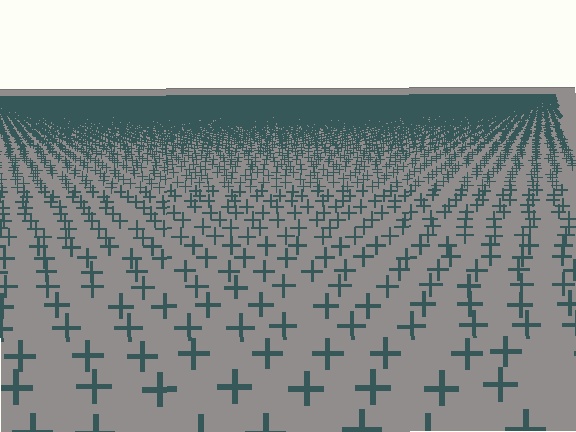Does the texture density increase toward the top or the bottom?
Density increases toward the top.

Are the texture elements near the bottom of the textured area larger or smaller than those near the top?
Larger. Near the bottom, elements are closer to the viewer and appear at a bigger on-screen size.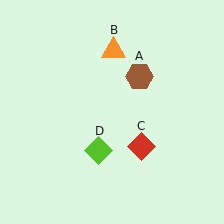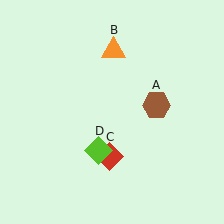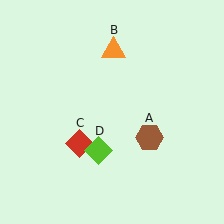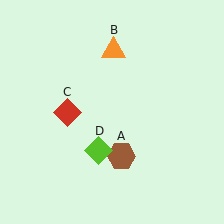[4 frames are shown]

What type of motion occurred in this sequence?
The brown hexagon (object A), red diamond (object C) rotated clockwise around the center of the scene.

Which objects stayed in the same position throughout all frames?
Orange triangle (object B) and lime diamond (object D) remained stationary.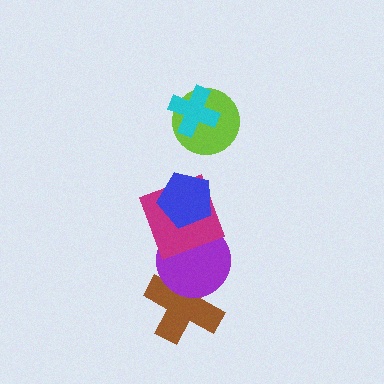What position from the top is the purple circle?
The purple circle is 5th from the top.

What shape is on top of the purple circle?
The magenta square is on top of the purple circle.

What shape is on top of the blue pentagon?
The lime circle is on top of the blue pentagon.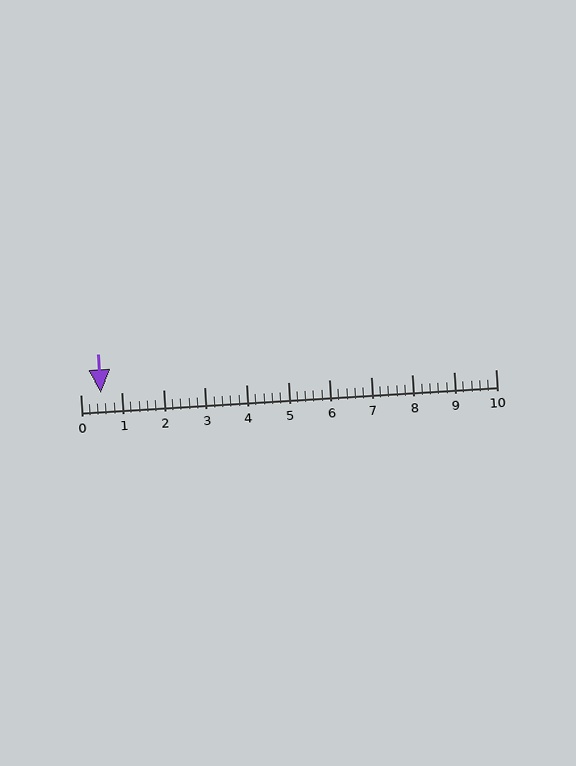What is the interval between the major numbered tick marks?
The major tick marks are spaced 1 units apart.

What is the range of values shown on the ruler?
The ruler shows values from 0 to 10.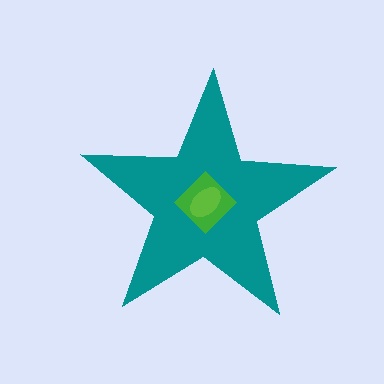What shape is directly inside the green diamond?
The lime ellipse.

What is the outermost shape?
The teal star.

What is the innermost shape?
The lime ellipse.